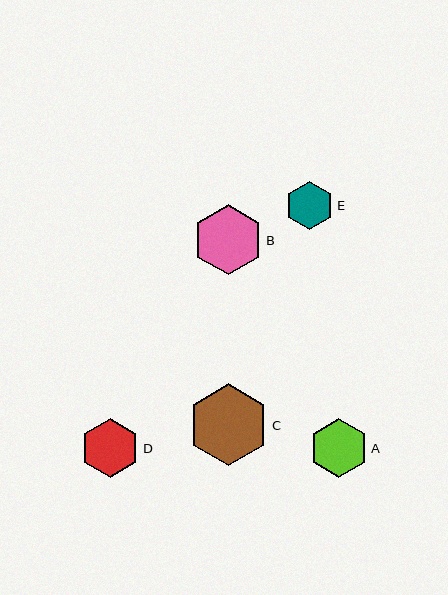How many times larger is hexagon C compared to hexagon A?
Hexagon C is approximately 1.4 times the size of hexagon A.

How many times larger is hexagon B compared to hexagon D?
Hexagon B is approximately 1.2 times the size of hexagon D.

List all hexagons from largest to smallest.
From largest to smallest: C, B, D, A, E.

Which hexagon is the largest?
Hexagon C is the largest with a size of approximately 82 pixels.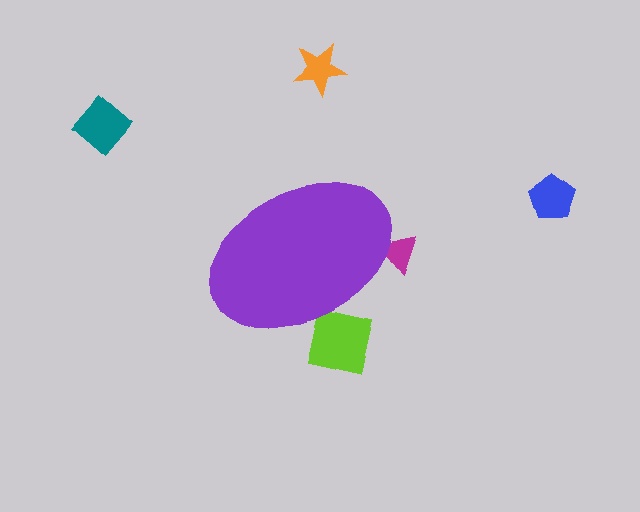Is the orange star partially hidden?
No, the orange star is fully visible.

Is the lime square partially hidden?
Yes, the lime square is partially hidden behind the purple ellipse.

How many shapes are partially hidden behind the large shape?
2 shapes are partially hidden.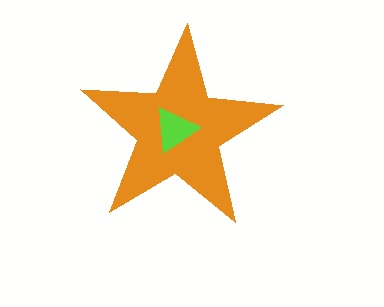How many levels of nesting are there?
2.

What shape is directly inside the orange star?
The lime triangle.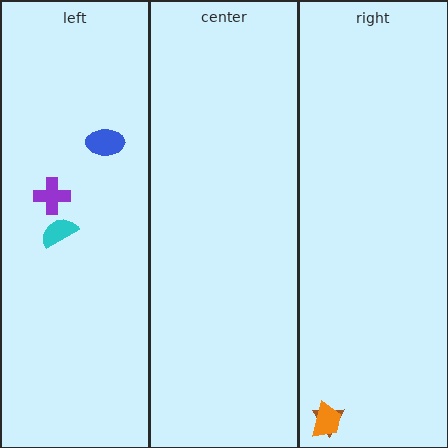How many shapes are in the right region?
2.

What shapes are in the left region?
The purple cross, the blue ellipse, the cyan semicircle.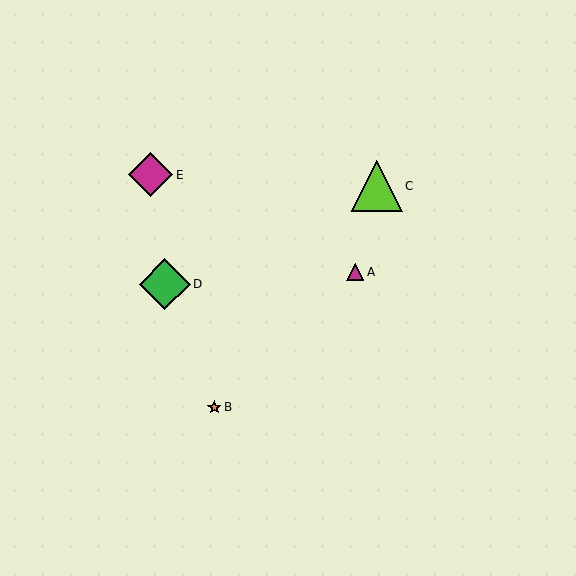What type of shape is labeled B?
Shape B is an orange star.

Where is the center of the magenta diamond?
The center of the magenta diamond is at (151, 175).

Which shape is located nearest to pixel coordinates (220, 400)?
The orange star (labeled B) at (214, 407) is nearest to that location.